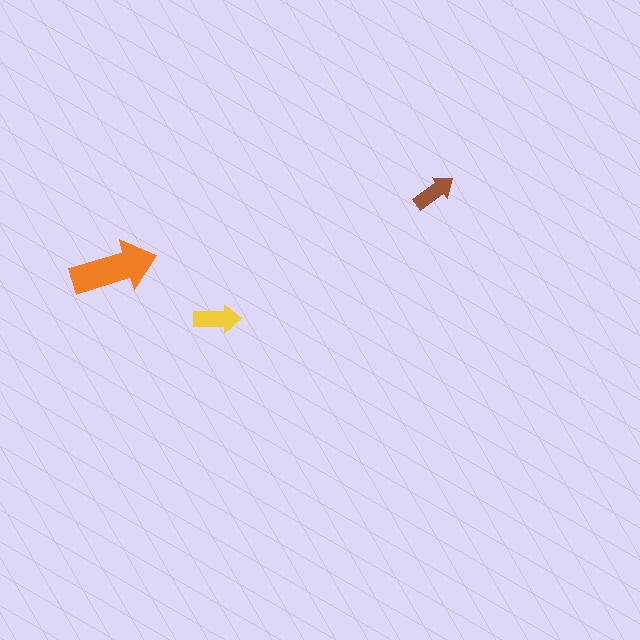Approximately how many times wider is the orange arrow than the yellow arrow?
About 2 times wider.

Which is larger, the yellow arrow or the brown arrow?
The yellow one.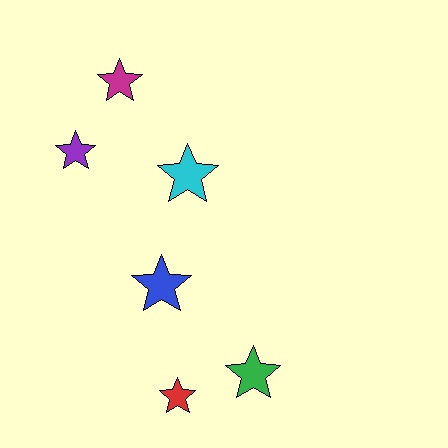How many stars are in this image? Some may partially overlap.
There are 6 stars.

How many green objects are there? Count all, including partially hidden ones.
There is 1 green object.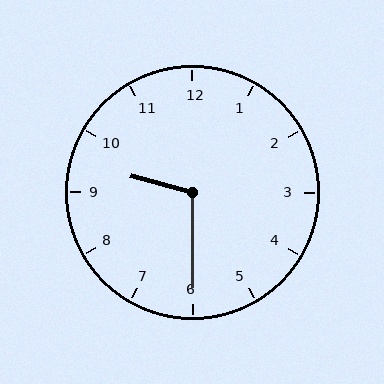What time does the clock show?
9:30.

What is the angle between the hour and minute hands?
Approximately 105 degrees.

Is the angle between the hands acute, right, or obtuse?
It is obtuse.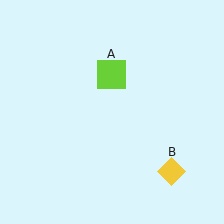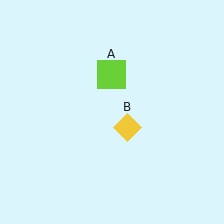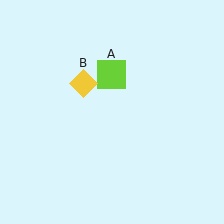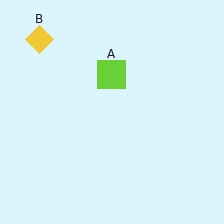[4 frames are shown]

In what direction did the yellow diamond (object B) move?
The yellow diamond (object B) moved up and to the left.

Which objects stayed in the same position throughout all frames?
Lime square (object A) remained stationary.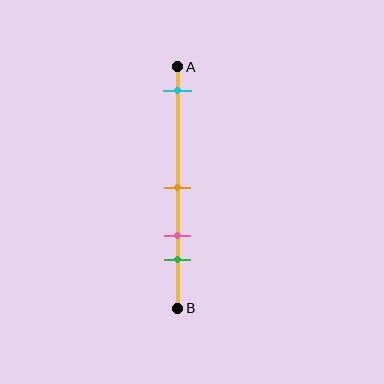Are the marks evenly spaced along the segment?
No, the marks are not evenly spaced.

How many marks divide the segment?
There are 4 marks dividing the segment.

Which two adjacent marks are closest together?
The pink and green marks are the closest adjacent pair.